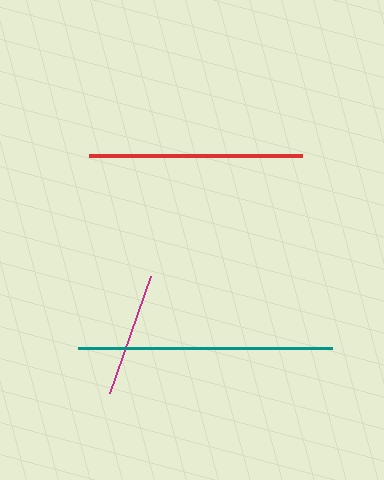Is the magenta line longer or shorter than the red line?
The red line is longer than the magenta line.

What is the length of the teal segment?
The teal segment is approximately 254 pixels long.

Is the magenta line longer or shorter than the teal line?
The teal line is longer than the magenta line.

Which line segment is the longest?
The teal line is the longest at approximately 254 pixels.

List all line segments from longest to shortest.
From longest to shortest: teal, red, magenta.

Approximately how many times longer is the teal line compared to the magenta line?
The teal line is approximately 2.0 times the length of the magenta line.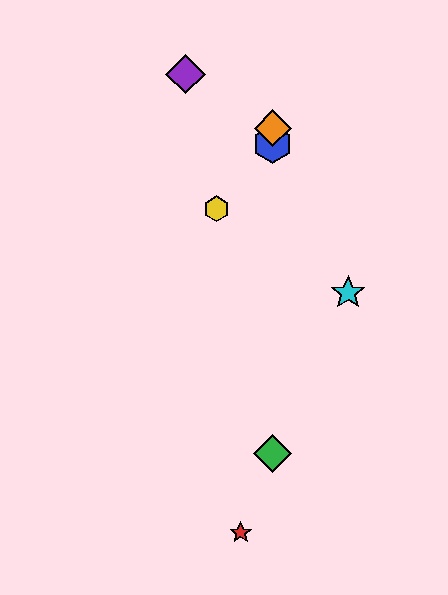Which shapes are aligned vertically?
The blue hexagon, the green diamond, the orange diamond are aligned vertically.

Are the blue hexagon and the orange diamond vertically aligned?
Yes, both are at x≈273.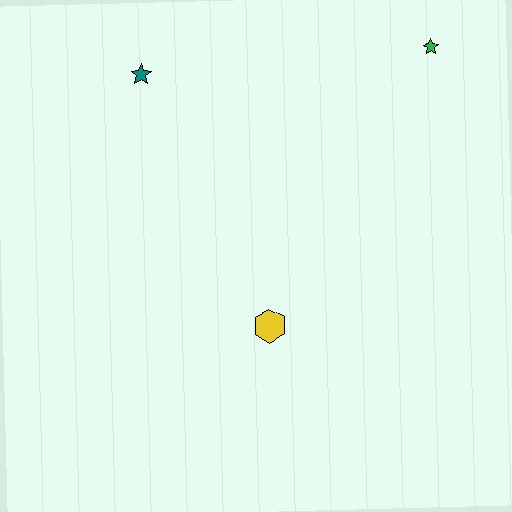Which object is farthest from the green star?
The yellow hexagon is farthest from the green star.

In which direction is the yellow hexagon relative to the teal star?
The yellow hexagon is below the teal star.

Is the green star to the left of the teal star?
No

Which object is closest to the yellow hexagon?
The teal star is closest to the yellow hexagon.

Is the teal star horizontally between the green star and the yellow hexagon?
No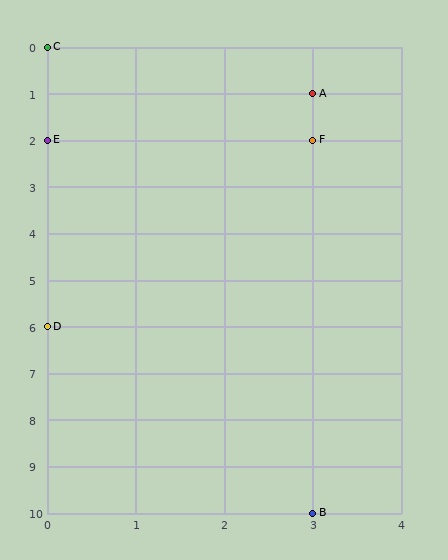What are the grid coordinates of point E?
Point E is at grid coordinates (0, 2).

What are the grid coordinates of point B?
Point B is at grid coordinates (3, 10).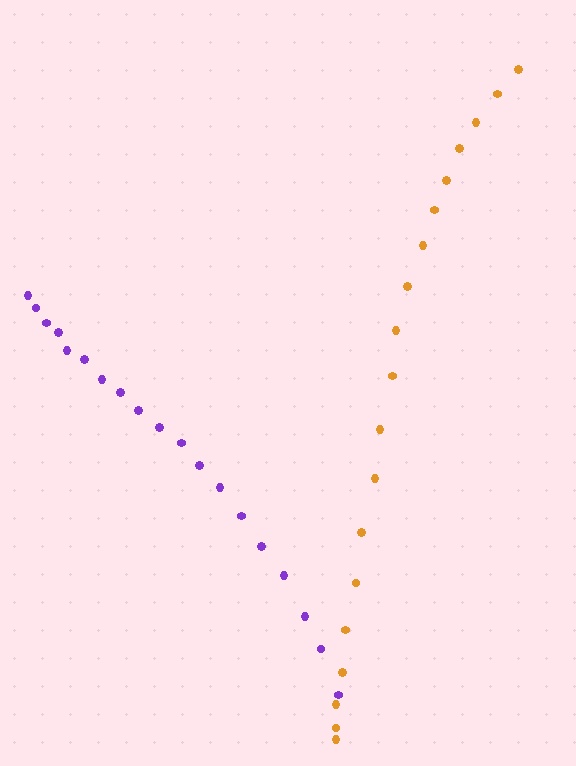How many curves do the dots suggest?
There are 2 distinct paths.